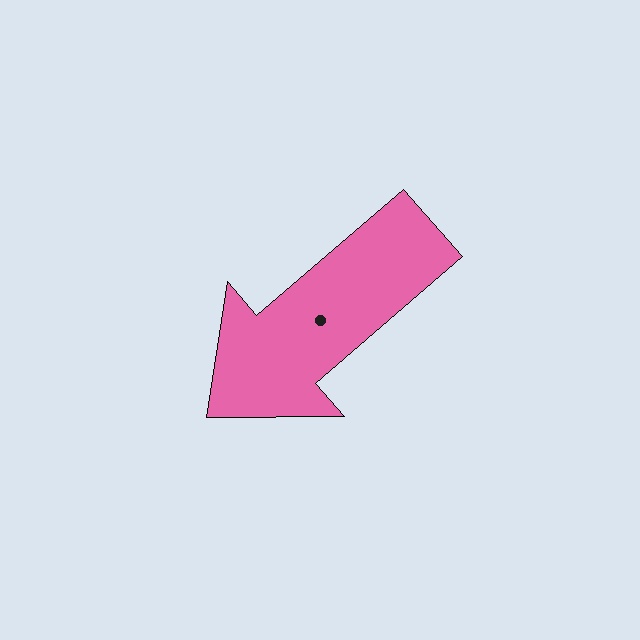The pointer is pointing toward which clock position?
Roughly 8 o'clock.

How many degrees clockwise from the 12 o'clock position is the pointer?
Approximately 229 degrees.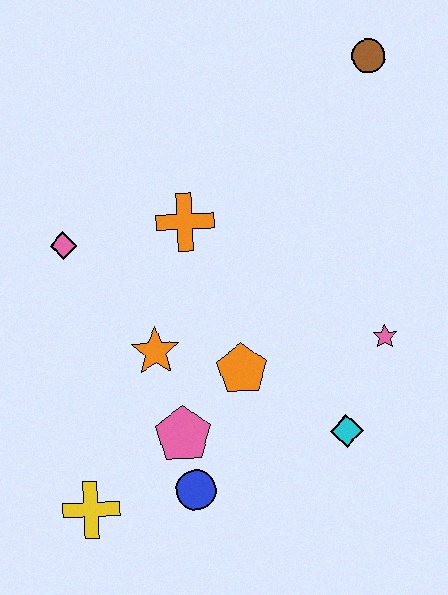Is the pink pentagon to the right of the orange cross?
No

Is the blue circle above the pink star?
No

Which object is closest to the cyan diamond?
The pink star is closest to the cyan diamond.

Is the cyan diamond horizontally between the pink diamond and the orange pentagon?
No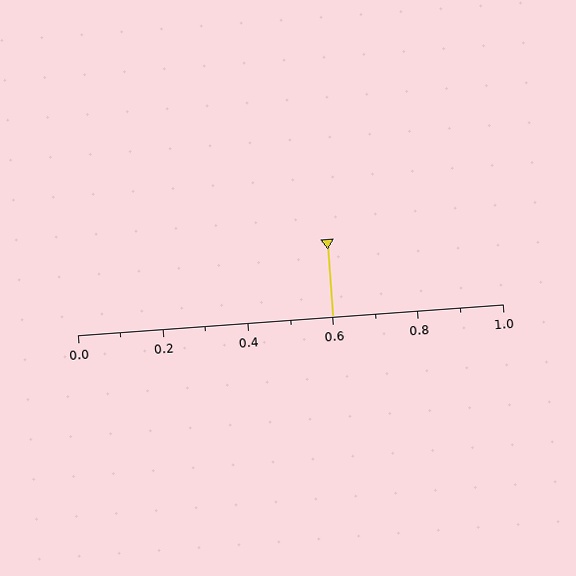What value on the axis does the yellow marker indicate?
The marker indicates approximately 0.6.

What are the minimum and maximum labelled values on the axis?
The axis runs from 0.0 to 1.0.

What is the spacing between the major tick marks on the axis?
The major ticks are spaced 0.2 apart.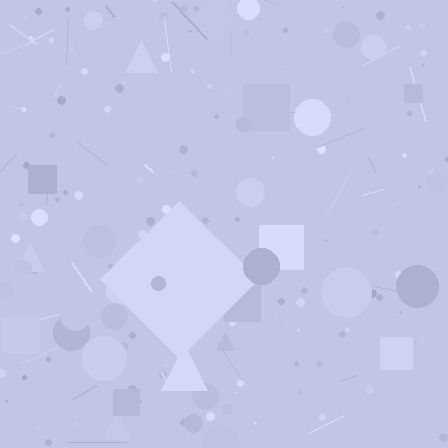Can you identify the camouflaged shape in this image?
The camouflaged shape is a diamond.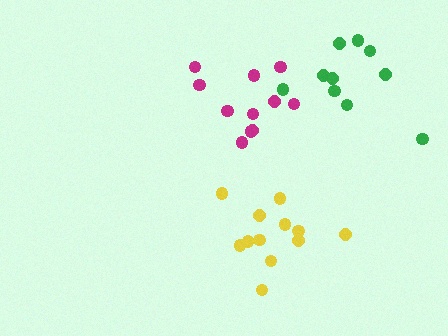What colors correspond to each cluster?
The clusters are colored: yellow, magenta, green.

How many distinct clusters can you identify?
There are 3 distinct clusters.